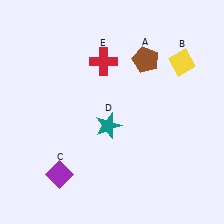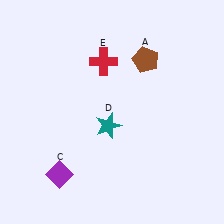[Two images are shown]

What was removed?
The yellow diamond (B) was removed in Image 2.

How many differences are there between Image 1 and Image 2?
There is 1 difference between the two images.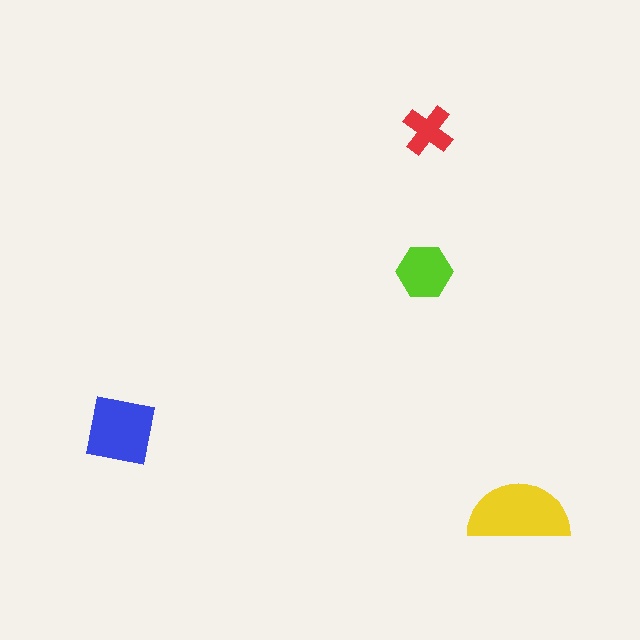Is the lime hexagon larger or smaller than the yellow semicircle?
Smaller.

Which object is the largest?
The yellow semicircle.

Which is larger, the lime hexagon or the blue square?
The blue square.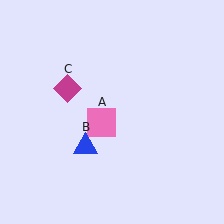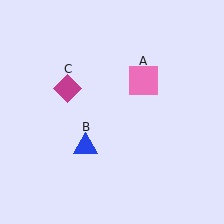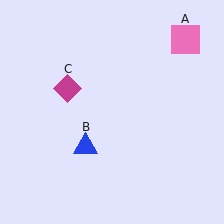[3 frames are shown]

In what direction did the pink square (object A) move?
The pink square (object A) moved up and to the right.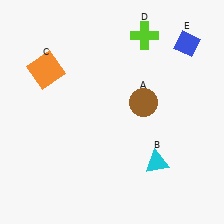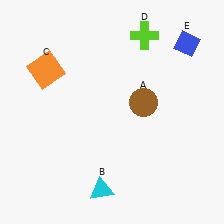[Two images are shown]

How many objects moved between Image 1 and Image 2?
1 object moved between the two images.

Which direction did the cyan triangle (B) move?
The cyan triangle (B) moved left.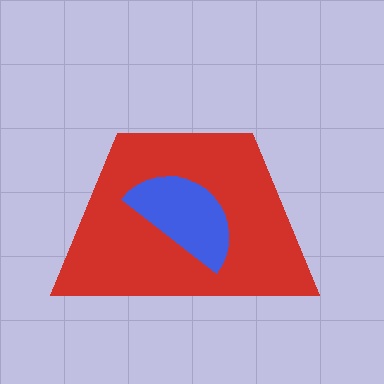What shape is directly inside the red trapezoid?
The blue semicircle.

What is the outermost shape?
The red trapezoid.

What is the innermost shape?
The blue semicircle.